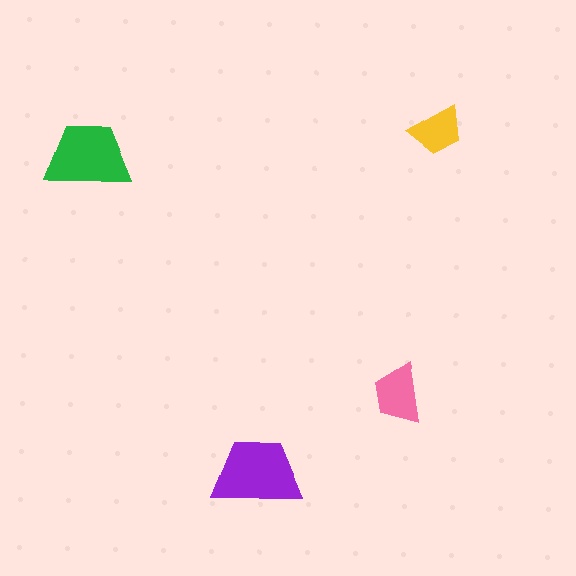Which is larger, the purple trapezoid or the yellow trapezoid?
The purple one.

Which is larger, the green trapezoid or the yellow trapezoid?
The green one.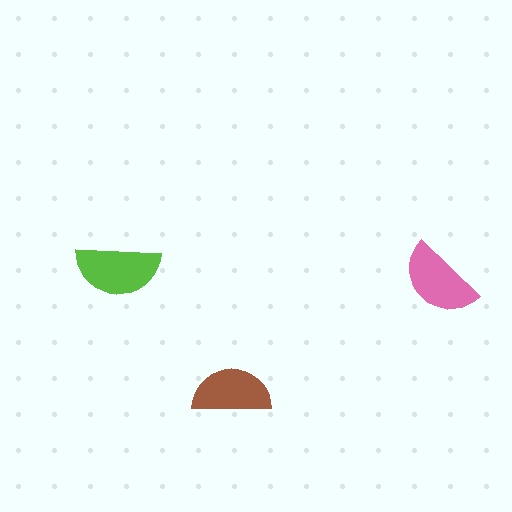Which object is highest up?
The lime semicircle is topmost.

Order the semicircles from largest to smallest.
the lime one, the pink one, the brown one.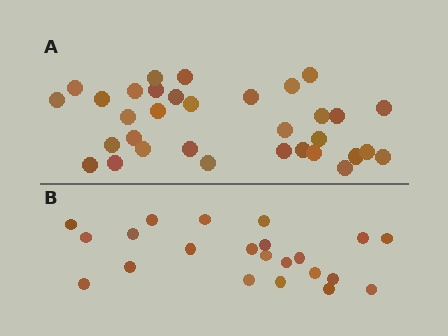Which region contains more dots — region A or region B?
Region A (the top region) has more dots.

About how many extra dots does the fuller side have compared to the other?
Region A has roughly 12 or so more dots than region B.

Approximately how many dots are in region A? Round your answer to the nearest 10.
About 30 dots. (The exact count is 33, which rounds to 30.)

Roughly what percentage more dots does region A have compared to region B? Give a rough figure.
About 50% more.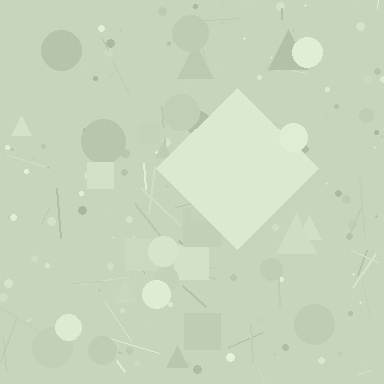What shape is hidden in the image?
A diamond is hidden in the image.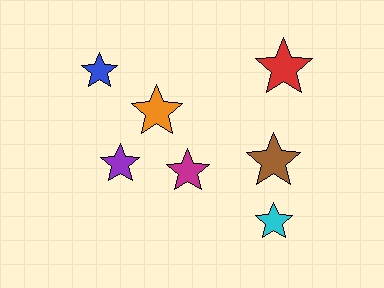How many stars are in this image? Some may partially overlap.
There are 7 stars.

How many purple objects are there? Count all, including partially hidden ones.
There is 1 purple object.